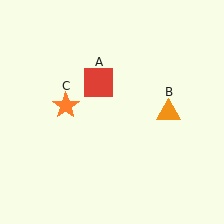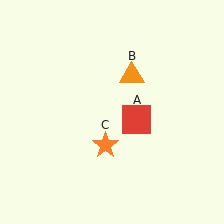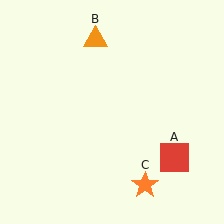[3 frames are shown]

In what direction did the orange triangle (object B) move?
The orange triangle (object B) moved up and to the left.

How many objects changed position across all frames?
3 objects changed position: red square (object A), orange triangle (object B), orange star (object C).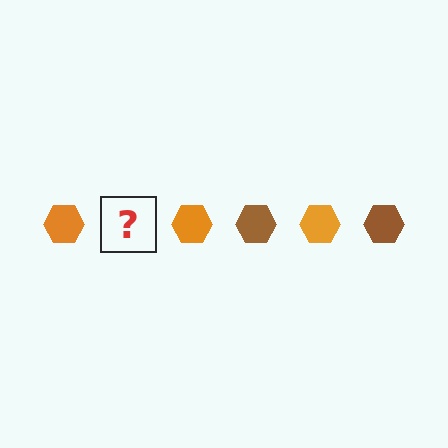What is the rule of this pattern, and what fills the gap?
The rule is that the pattern cycles through orange, brown hexagons. The gap should be filled with a brown hexagon.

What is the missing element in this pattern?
The missing element is a brown hexagon.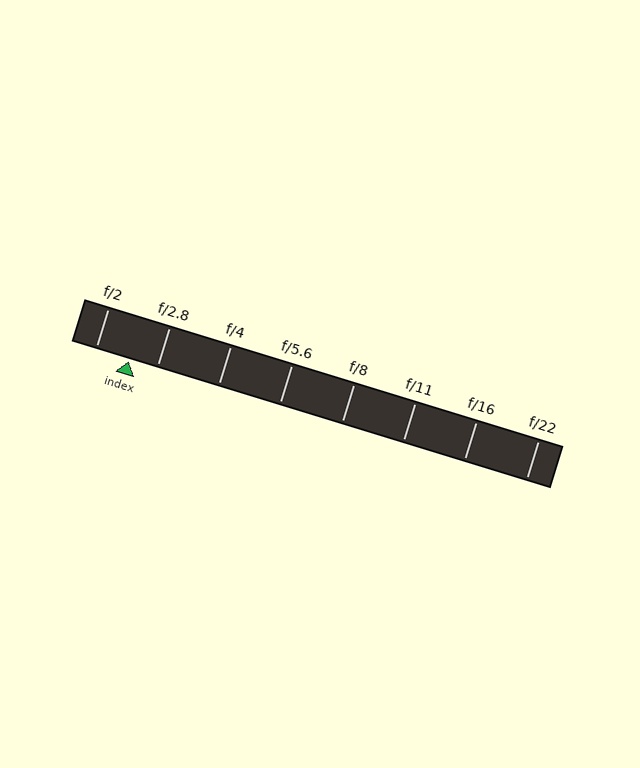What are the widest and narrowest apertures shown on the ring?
The widest aperture shown is f/2 and the narrowest is f/22.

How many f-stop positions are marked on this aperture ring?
There are 8 f-stop positions marked.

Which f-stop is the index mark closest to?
The index mark is closest to f/2.8.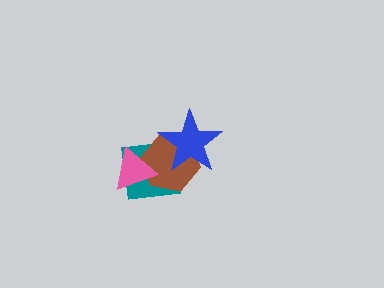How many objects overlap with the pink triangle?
2 objects overlap with the pink triangle.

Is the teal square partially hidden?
Yes, it is partially covered by another shape.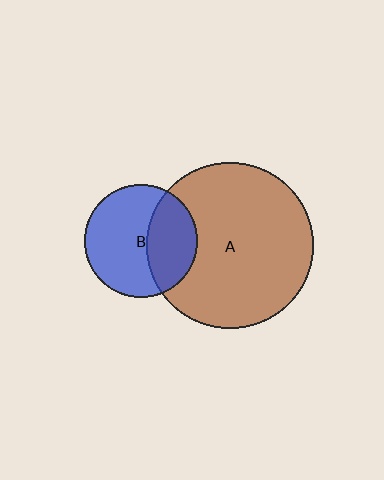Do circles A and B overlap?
Yes.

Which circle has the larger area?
Circle A (brown).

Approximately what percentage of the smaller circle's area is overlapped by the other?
Approximately 35%.